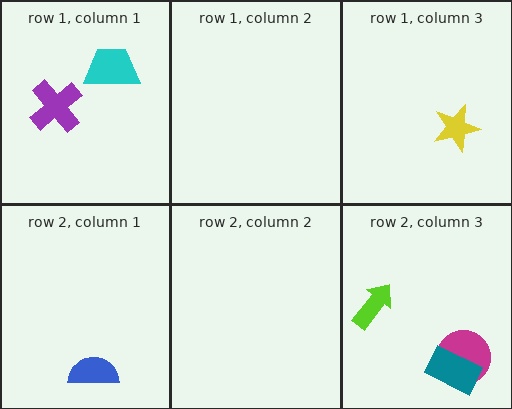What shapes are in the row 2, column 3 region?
The magenta circle, the lime arrow, the teal rectangle.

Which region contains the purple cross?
The row 1, column 1 region.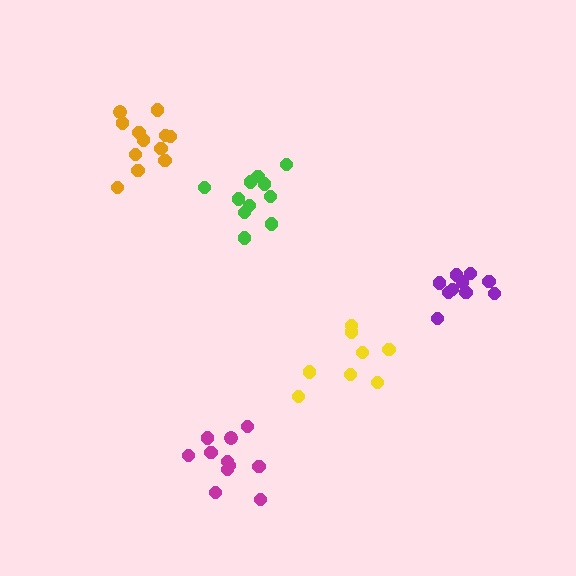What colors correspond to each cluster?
The clusters are colored: magenta, green, yellow, purple, orange.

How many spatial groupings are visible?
There are 5 spatial groupings.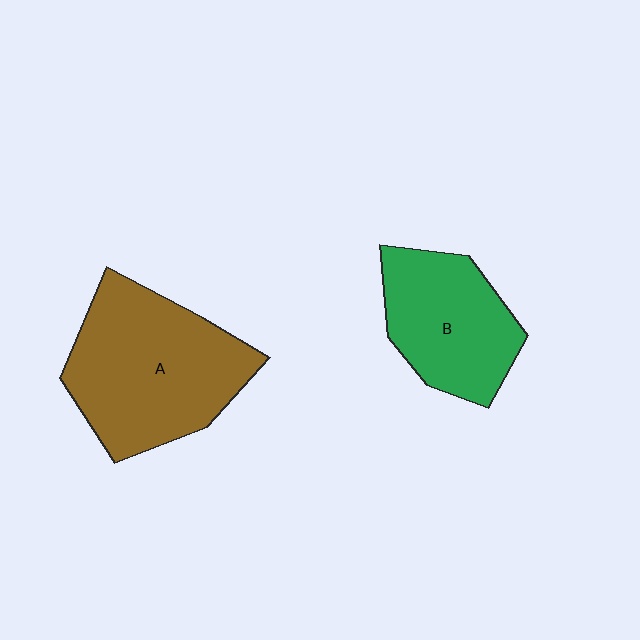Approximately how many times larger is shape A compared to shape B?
Approximately 1.4 times.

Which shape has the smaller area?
Shape B (green).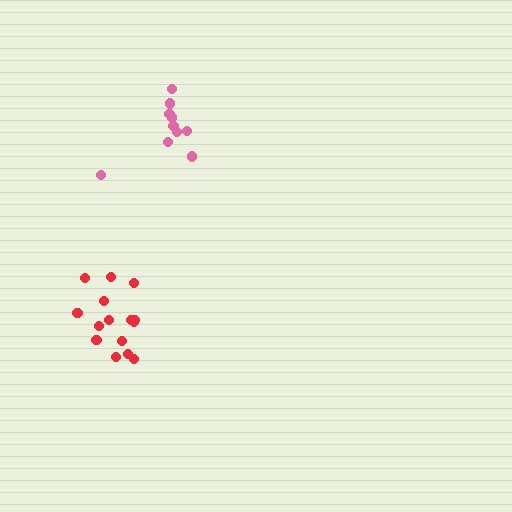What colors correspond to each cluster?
The clusters are colored: pink, red.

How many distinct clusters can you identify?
There are 2 distinct clusters.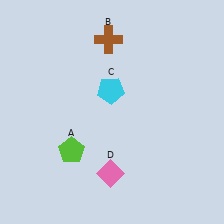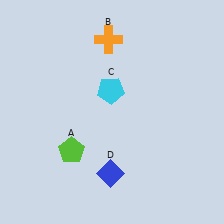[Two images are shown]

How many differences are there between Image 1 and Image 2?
There are 2 differences between the two images.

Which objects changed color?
B changed from brown to orange. D changed from pink to blue.